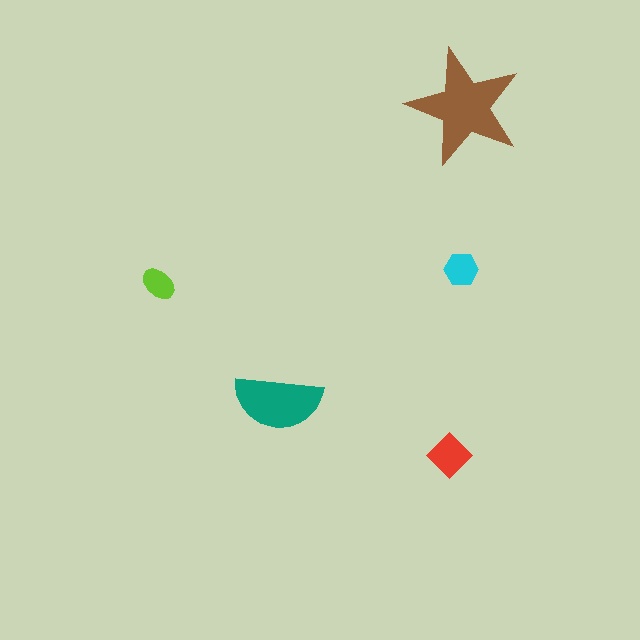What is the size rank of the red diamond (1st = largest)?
3rd.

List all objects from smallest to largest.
The lime ellipse, the cyan hexagon, the red diamond, the teal semicircle, the brown star.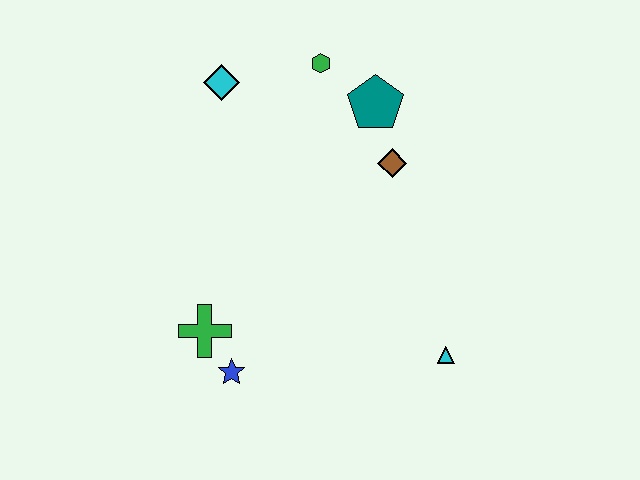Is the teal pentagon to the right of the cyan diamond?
Yes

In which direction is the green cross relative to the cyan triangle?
The green cross is to the left of the cyan triangle.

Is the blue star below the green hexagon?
Yes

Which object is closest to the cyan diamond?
The green hexagon is closest to the cyan diamond.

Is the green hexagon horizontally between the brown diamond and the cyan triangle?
No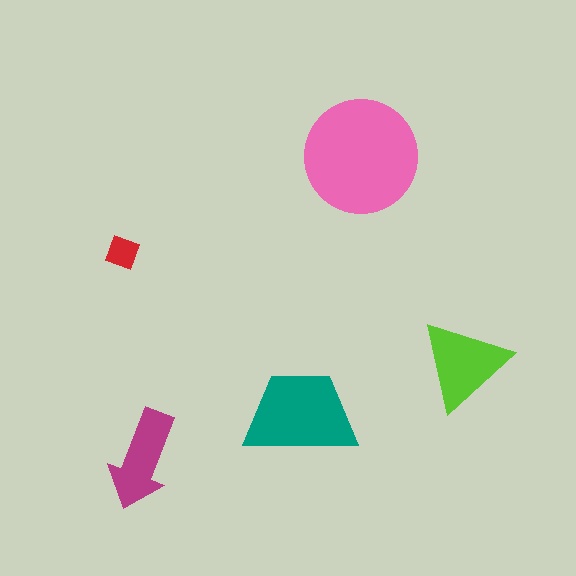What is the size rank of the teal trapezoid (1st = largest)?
2nd.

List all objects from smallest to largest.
The red diamond, the magenta arrow, the lime triangle, the teal trapezoid, the pink circle.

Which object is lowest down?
The magenta arrow is bottommost.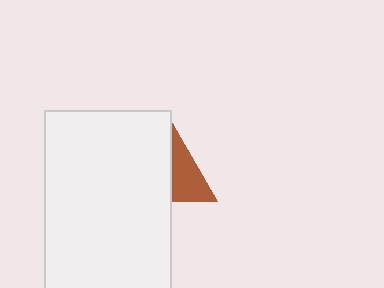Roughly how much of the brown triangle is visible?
A small part of it is visible (roughly 39%).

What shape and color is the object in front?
The object in front is a white rectangle.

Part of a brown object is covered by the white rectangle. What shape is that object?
It is a triangle.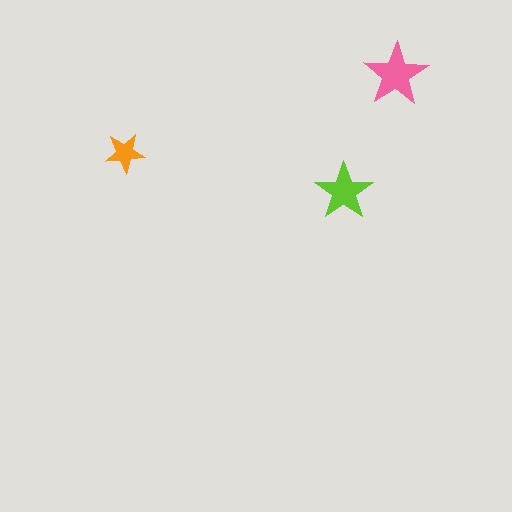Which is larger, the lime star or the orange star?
The lime one.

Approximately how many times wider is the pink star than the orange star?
About 1.5 times wider.